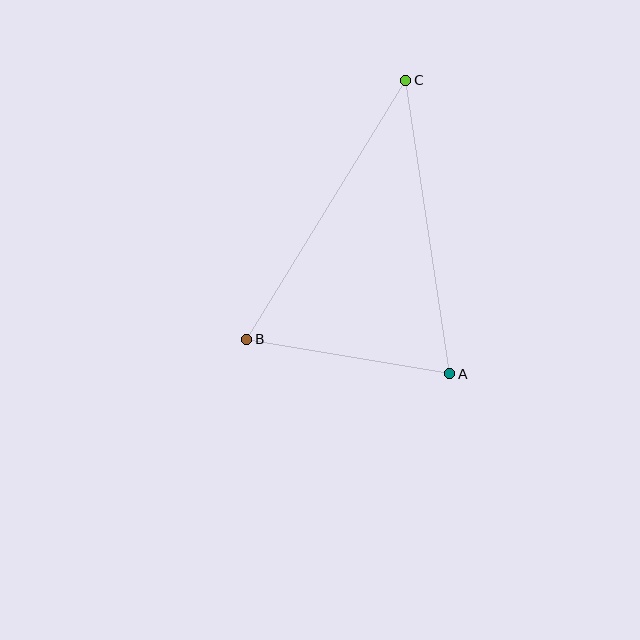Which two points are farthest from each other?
Points B and C are farthest from each other.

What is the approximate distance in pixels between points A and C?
The distance between A and C is approximately 297 pixels.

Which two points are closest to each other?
Points A and B are closest to each other.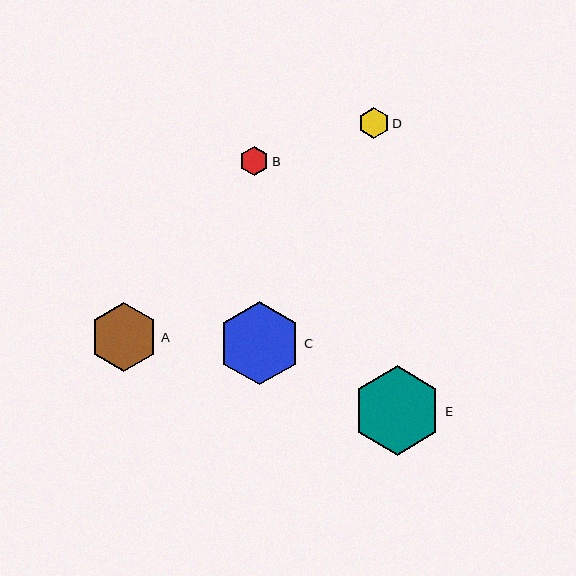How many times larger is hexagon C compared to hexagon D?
Hexagon C is approximately 2.7 times the size of hexagon D.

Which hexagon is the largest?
Hexagon E is the largest with a size of approximately 89 pixels.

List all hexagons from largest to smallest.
From largest to smallest: E, C, A, D, B.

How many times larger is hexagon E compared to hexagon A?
Hexagon E is approximately 1.3 times the size of hexagon A.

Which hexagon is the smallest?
Hexagon B is the smallest with a size of approximately 29 pixels.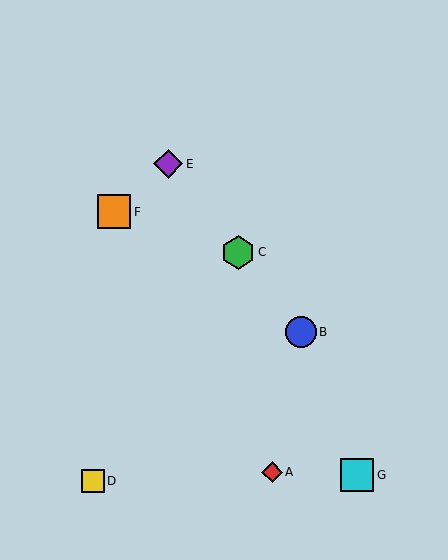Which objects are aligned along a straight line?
Objects B, C, E are aligned along a straight line.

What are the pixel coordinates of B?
Object B is at (301, 332).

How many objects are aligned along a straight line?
3 objects (B, C, E) are aligned along a straight line.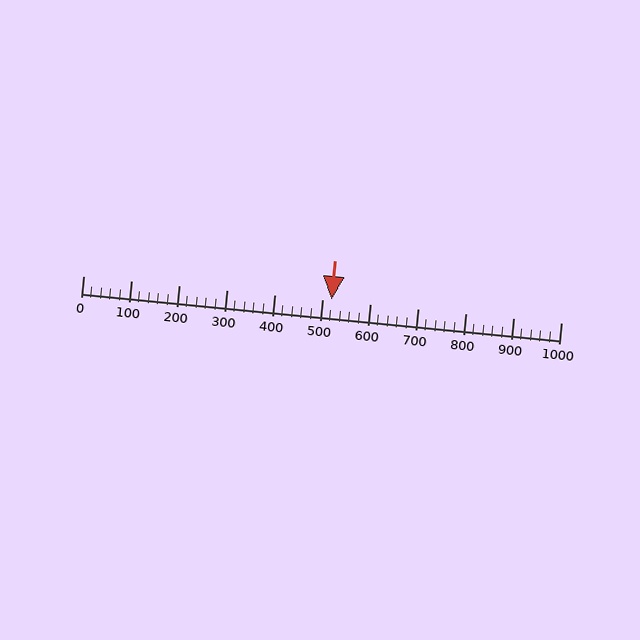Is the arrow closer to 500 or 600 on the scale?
The arrow is closer to 500.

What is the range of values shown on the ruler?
The ruler shows values from 0 to 1000.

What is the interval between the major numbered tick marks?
The major tick marks are spaced 100 units apart.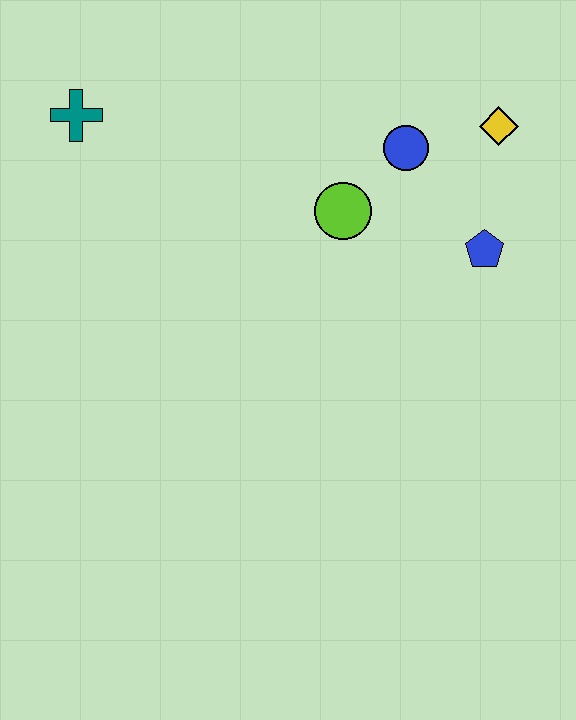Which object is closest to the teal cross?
The lime circle is closest to the teal cross.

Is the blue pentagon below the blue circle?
Yes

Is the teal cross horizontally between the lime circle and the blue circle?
No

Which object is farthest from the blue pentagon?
The teal cross is farthest from the blue pentagon.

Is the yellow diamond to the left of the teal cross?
No